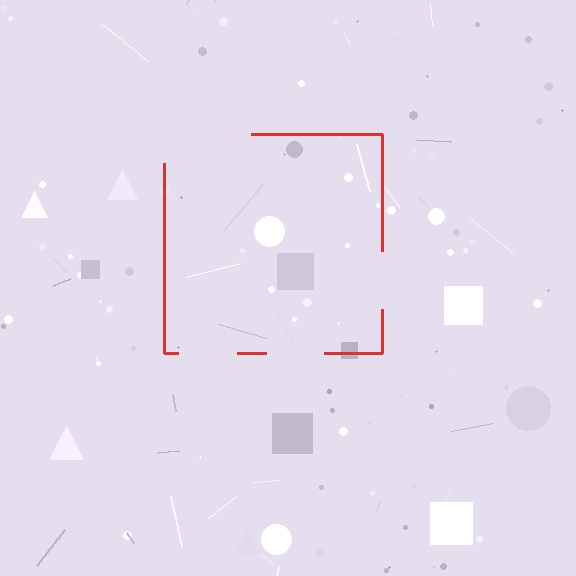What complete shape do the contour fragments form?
The contour fragments form a square.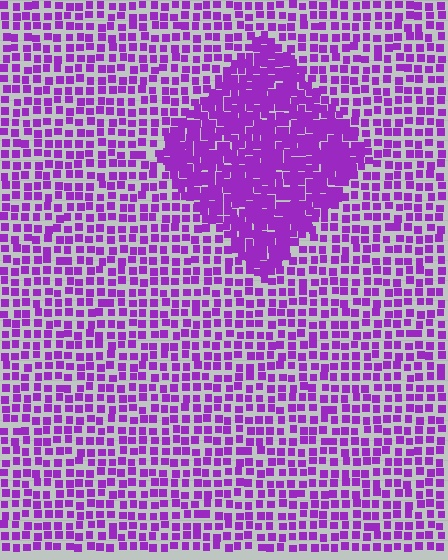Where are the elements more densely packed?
The elements are more densely packed inside the diamond boundary.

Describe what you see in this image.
The image contains small purple elements arranged at two different densities. A diamond-shaped region is visible where the elements are more densely packed than the surrounding area.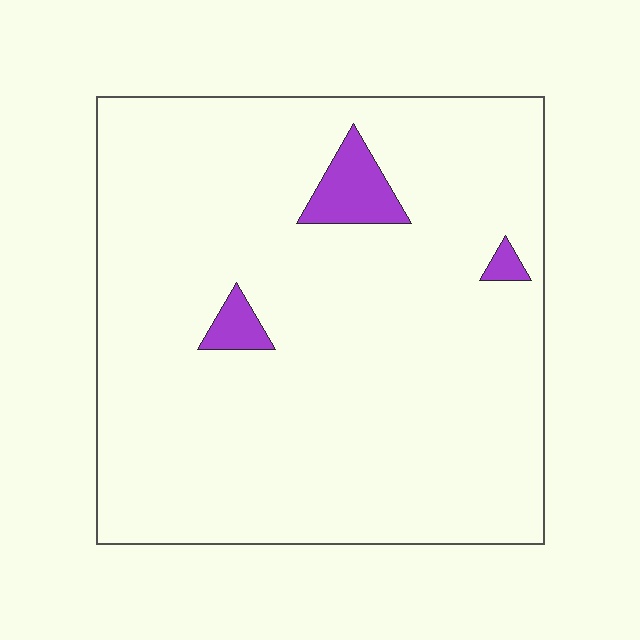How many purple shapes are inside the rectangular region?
3.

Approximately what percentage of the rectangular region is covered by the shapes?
Approximately 5%.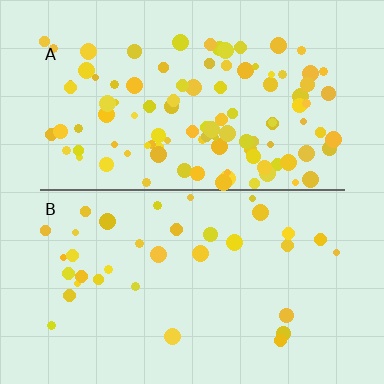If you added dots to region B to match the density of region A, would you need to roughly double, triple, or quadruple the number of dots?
Approximately triple.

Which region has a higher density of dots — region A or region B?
A (the top).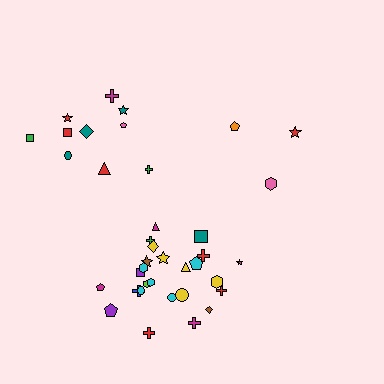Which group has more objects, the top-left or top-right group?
The top-left group.